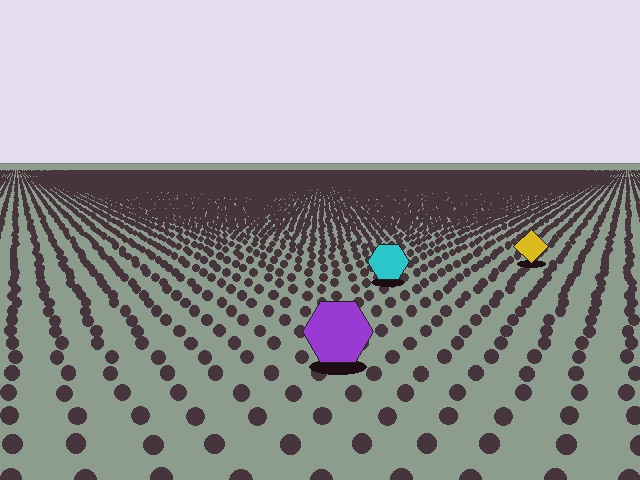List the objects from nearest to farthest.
From nearest to farthest: the purple hexagon, the cyan hexagon, the yellow diamond.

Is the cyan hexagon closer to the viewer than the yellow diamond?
Yes. The cyan hexagon is closer — you can tell from the texture gradient: the ground texture is coarser near it.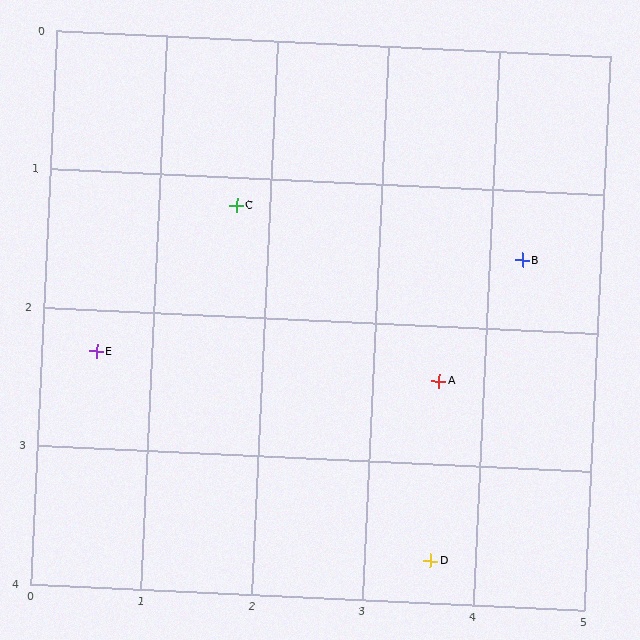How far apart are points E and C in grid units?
Points E and C are about 1.6 grid units apart.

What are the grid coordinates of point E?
Point E is at approximately (0.5, 2.3).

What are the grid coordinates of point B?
Point B is at approximately (4.3, 1.5).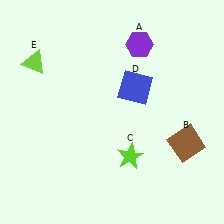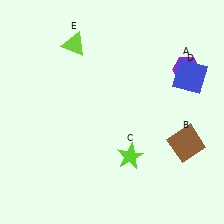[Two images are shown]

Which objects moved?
The objects that moved are: the purple hexagon (A), the blue square (D), the lime triangle (E).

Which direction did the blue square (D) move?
The blue square (D) moved right.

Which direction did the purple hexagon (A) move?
The purple hexagon (A) moved right.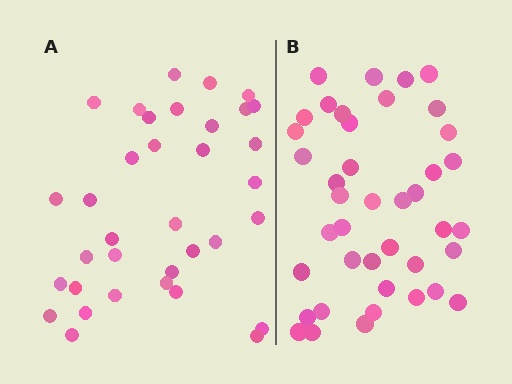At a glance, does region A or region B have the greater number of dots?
Region B (the right region) has more dots.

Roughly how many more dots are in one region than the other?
Region B has about 6 more dots than region A.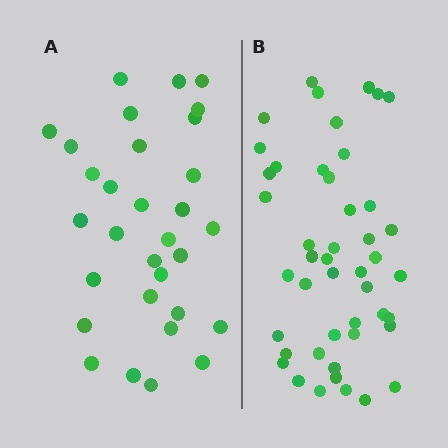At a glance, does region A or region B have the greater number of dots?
Region B (the right region) has more dots.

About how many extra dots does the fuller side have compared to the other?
Region B has approximately 15 more dots than region A.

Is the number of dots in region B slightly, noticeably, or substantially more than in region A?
Region B has substantially more. The ratio is roughly 1.5 to 1.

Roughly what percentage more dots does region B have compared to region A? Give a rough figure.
About 50% more.